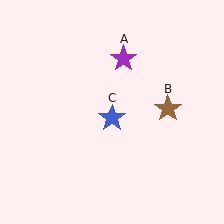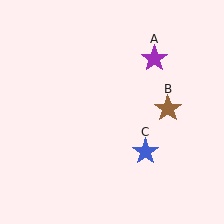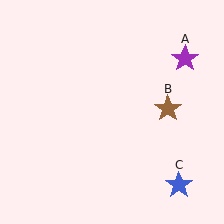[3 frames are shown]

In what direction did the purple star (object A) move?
The purple star (object A) moved right.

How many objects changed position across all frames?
2 objects changed position: purple star (object A), blue star (object C).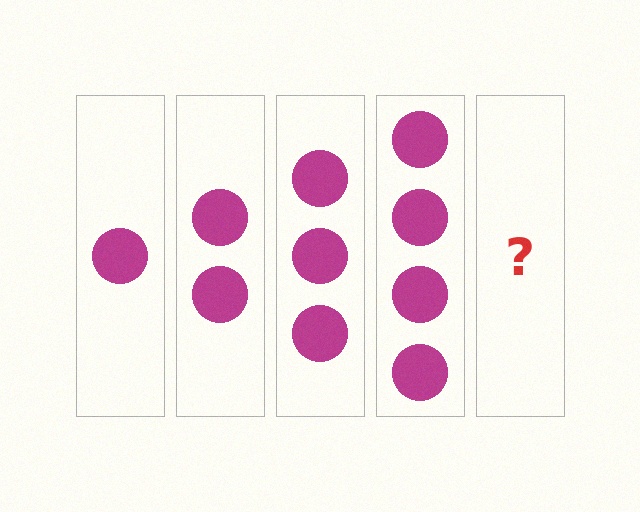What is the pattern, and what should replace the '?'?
The pattern is that each step adds one more circle. The '?' should be 5 circles.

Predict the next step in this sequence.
The next step is 5 circles.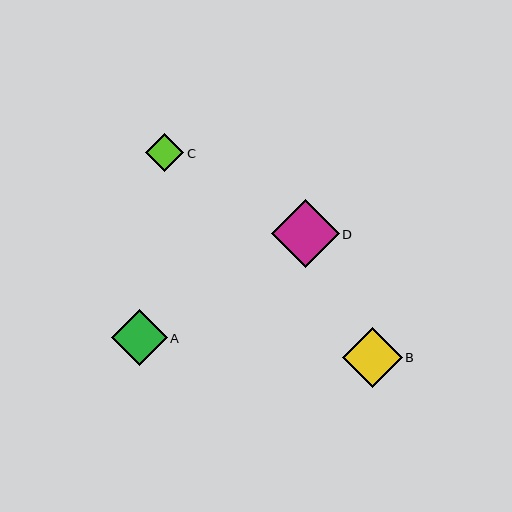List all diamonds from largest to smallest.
From largest to smallest: D, B, A, C.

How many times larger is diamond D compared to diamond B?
Diamond D is approximately 1.1 times the size of diamond B.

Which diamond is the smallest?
Diamond C is the smallest with a size of approximately 38 pixels.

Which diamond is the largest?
Diamond D is the largest with a size of approximately 68 pixels.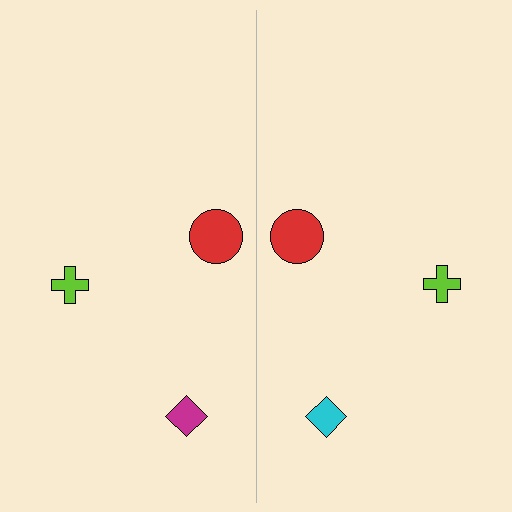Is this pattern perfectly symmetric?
No, the pattern is not perfectly symmetric. The cyan diamond on the right side breaks the symmetry — its mirror counterpart is magenta.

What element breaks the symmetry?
The cyan diamond on the right side breaks the symmetry — its mirror counterpart is magenta.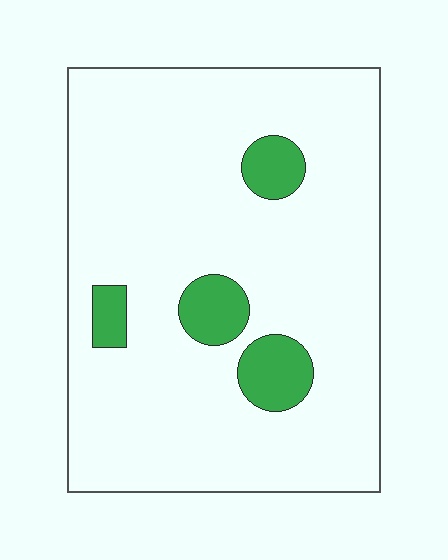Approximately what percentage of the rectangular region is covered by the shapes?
Approximately 10%.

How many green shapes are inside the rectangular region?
4.